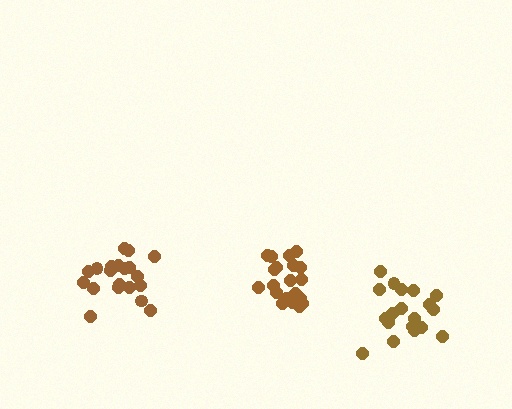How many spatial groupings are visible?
There are 3 spatial groupings.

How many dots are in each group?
Group 1: 20 dots, Group 2: 19 dots, Group 3: 20 dots (59 total).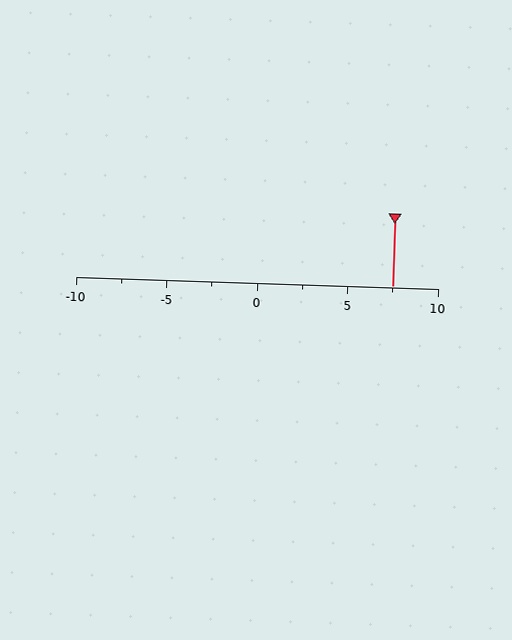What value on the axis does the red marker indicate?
The marker indicates approximately 7.5.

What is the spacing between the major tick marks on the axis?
The major ticks are spaced 5 apart.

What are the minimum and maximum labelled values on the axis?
The axis runs from -10 to 10.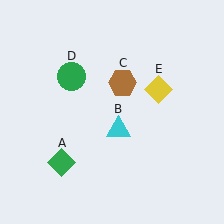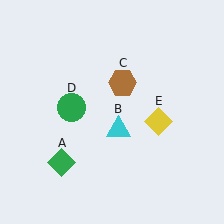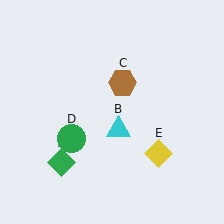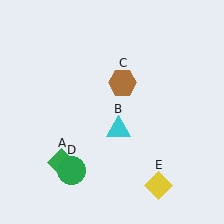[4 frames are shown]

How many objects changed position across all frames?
2 objects changed position: green circle (object D), yellow diamond (object E).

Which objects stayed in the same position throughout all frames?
Green diamond (object A) and cyan triangle (object B) and brown hexagon (object C) remained stationary.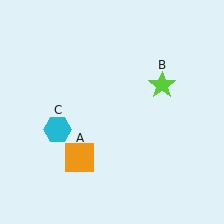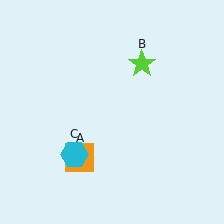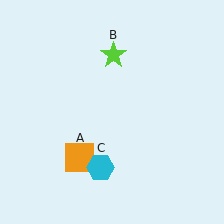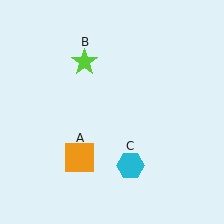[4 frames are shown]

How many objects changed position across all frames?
2 objects changed position: lime star (object B), cyan hexagon (object C).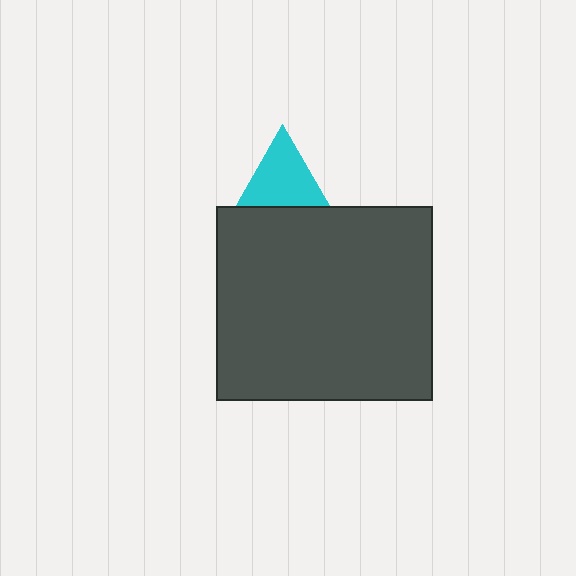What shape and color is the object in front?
The object in front is a dark gray rectangle.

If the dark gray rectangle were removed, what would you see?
You would see the complete cyan triangle.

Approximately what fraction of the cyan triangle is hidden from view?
Roughly 38% of the cyan triangle is hidden behind the dark gray rectangle.